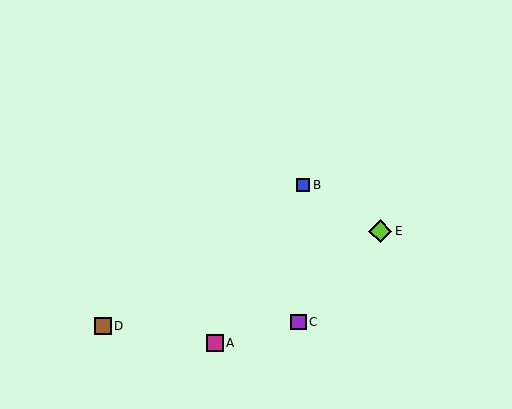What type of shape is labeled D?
Shape D is a brown square.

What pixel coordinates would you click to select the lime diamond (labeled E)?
Click at (380, 231) to select the lime diamond E.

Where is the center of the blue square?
The center of the blue square is at (303, 185).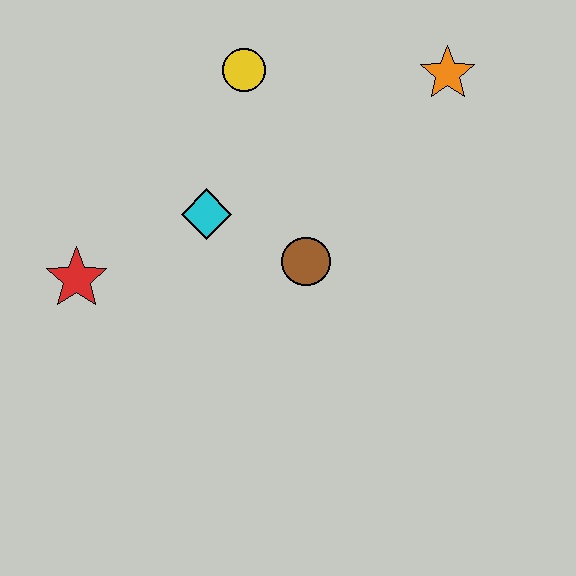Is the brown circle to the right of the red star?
Yes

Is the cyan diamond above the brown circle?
Yes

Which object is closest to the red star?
The cyan diamond is closest to the red star.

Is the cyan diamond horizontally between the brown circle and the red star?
Yes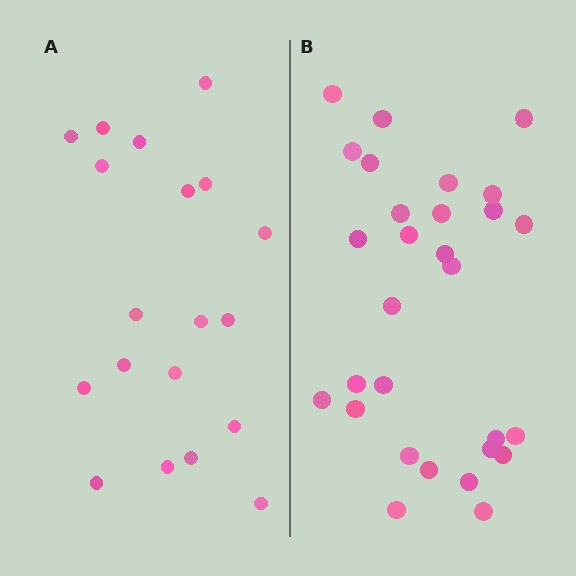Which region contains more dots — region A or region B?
Region B (the right region) has more dots.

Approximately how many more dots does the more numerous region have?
Region B has roughly 10 or so more dots than region A.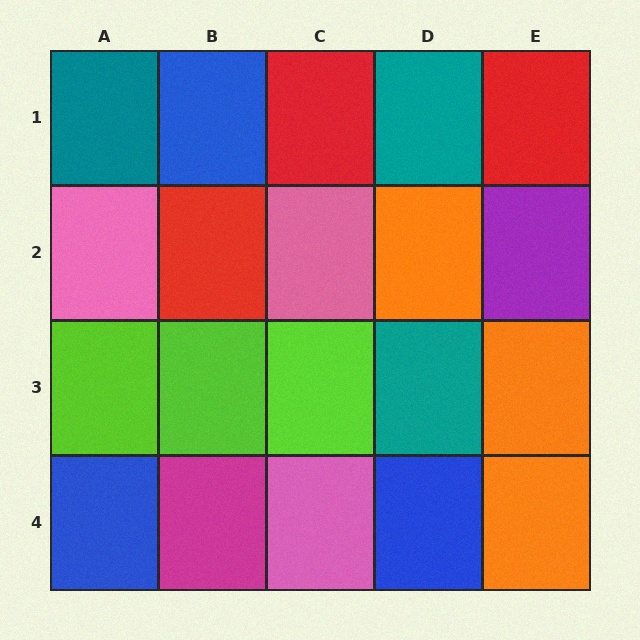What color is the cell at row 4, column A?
Blue.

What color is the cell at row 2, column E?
Purple.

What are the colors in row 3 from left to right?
Lime, lime, lime, teal, orange.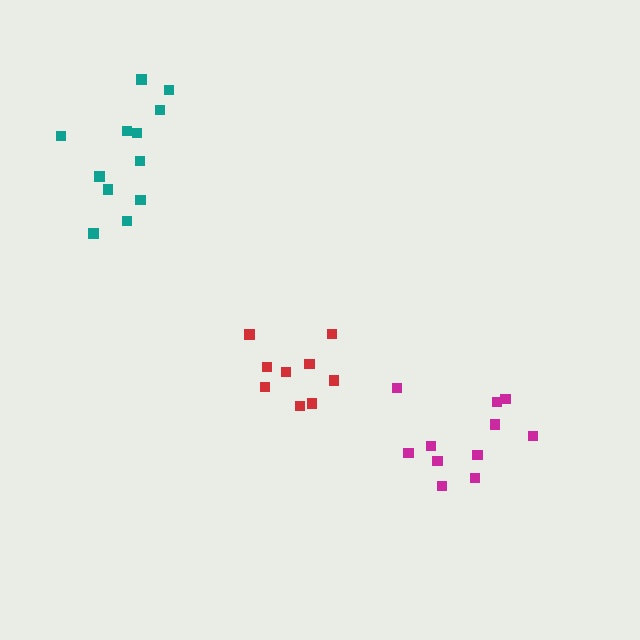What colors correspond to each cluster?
The clusters are colored: teal, red, magenta.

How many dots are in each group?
Group 1: 12 dots, Group 2: 9 dots, Group 3: 11 dots (32 total).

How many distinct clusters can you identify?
There are 3 distinct clusters.